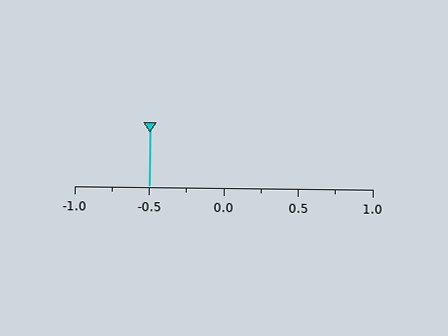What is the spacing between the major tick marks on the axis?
The major ticks are spaced 0.5 apart.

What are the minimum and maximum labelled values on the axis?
The axis runs from -1.0 to 1.0.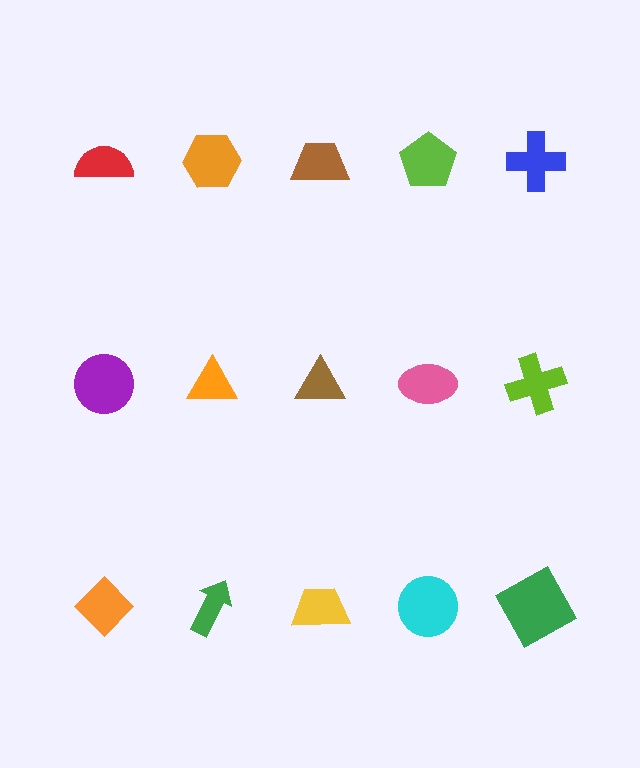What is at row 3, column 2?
A green arrow.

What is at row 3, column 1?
An orange diamond.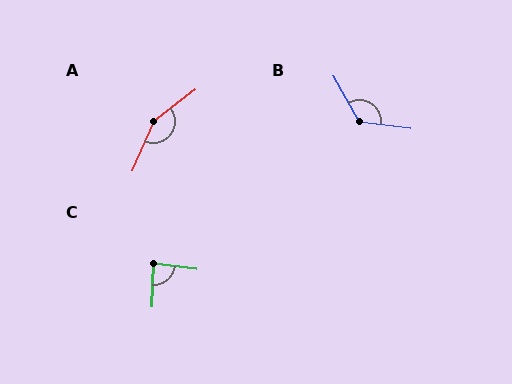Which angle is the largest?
A, at approximately 151 degrees.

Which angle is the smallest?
C, at approximately 84 degrees.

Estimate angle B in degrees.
Approximately 127 degrees.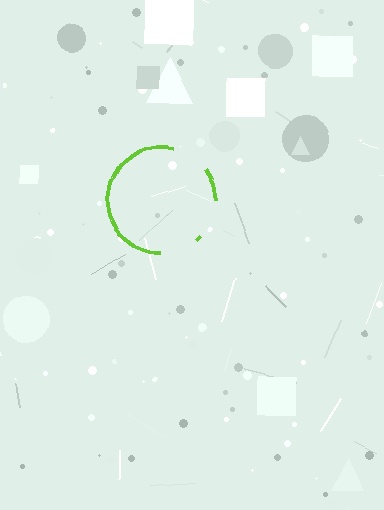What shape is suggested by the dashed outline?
The dashed outline suggests a circle.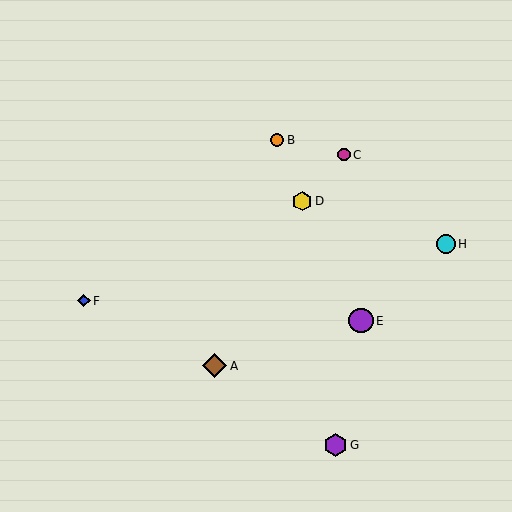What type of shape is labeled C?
Shape C is a magenta circle.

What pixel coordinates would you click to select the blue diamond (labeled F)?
Click at (84, 301) to select the blue diamond F.